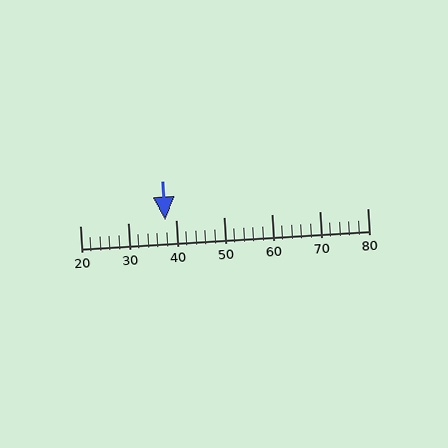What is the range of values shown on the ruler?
The ruler shows values from 20 to 80.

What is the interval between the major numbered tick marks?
The major tick marks are spaced 10 units apart.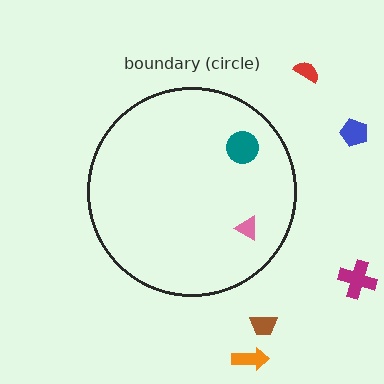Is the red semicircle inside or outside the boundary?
Outside.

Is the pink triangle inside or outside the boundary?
Inside.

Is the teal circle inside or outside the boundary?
Inside.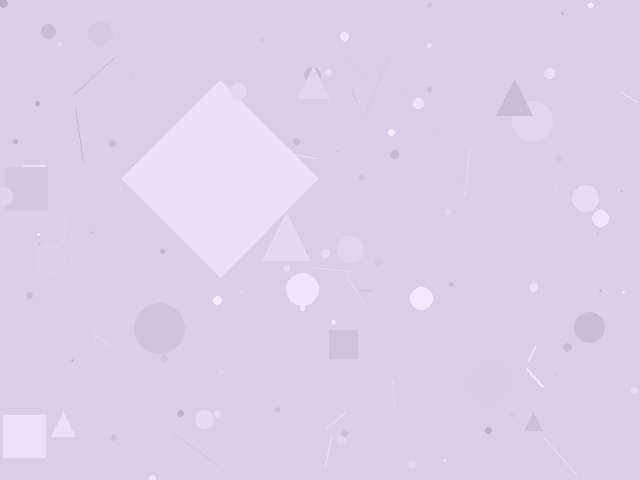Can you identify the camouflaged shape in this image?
The camouflaged shape is a diamond.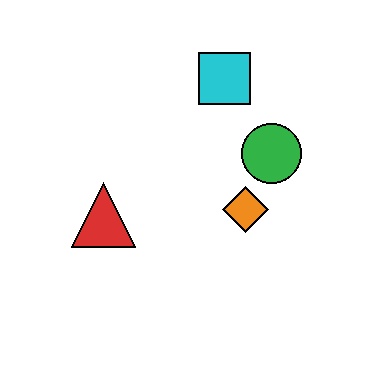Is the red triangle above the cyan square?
No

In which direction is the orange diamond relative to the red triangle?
The orange diamond is to the right of the red triangle.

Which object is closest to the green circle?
The orange diamond is closest to the green circle.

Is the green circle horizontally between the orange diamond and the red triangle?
No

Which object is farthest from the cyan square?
The red triangle is farthest from the cyan square.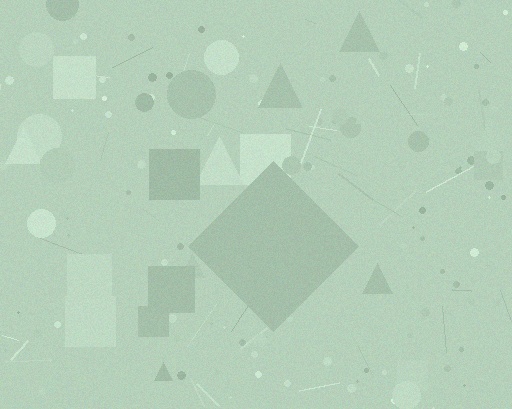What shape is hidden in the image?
A diamond is hidden in the image.